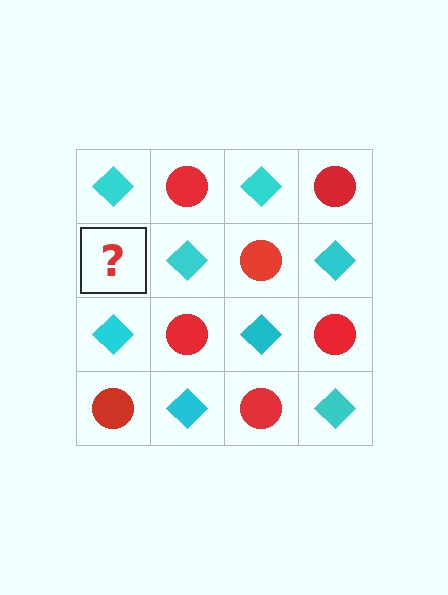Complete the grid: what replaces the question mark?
The question mark should be replaced with a red circle.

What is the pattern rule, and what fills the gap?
The rule is that it alternates cyan diamond and red circle in a checkerboard pattern. The gap should be filled with a red circle.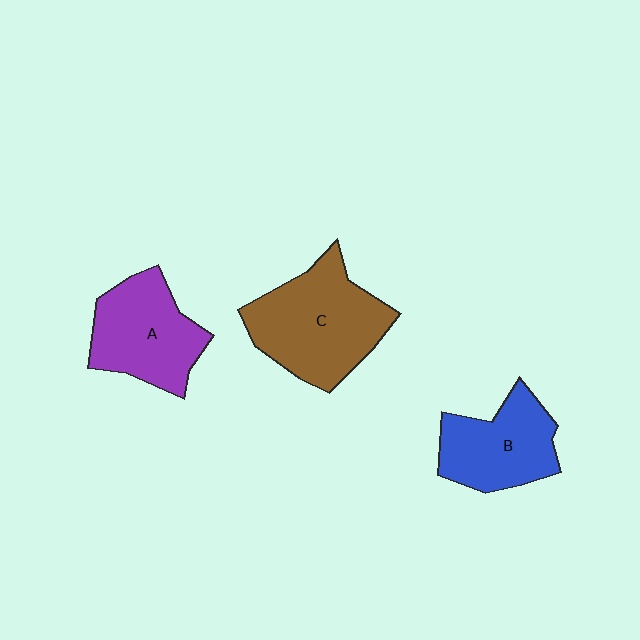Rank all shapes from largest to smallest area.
From largest to smallest: C (brown), A (purple), B (blue).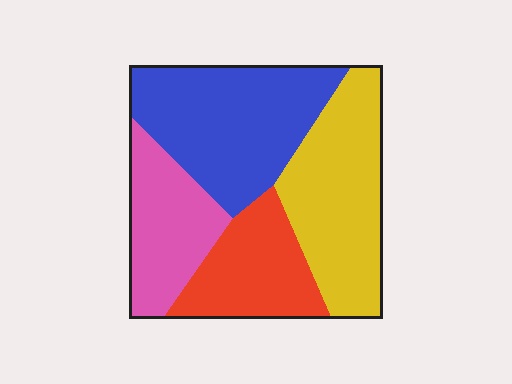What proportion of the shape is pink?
Pink takes up about one fifth (1/5) of the shape.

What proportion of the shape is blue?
Blue covers around 30% of the shape.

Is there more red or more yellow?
Yellow.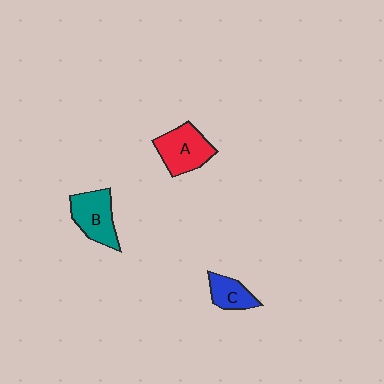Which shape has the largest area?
Shape A (red).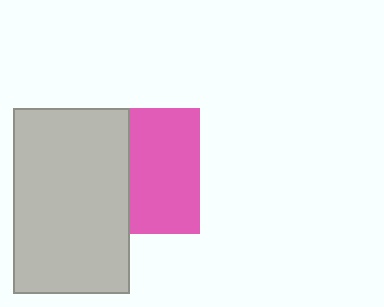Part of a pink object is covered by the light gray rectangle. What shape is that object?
It is a square.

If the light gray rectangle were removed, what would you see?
You would see the complete pink square.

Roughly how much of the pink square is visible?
About half of it is visible (roughly 56%).